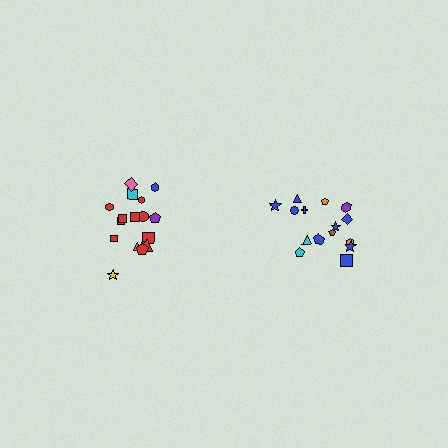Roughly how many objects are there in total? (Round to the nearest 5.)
Roughly 35 objects in total.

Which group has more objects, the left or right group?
The left group.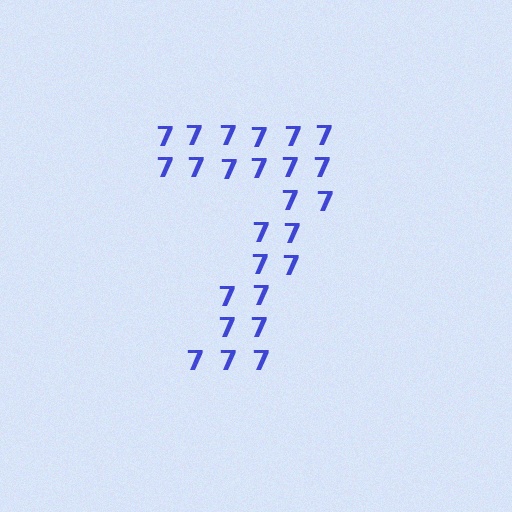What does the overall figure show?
The overall figure shows the digit 7.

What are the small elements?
The small elements are digit 7's.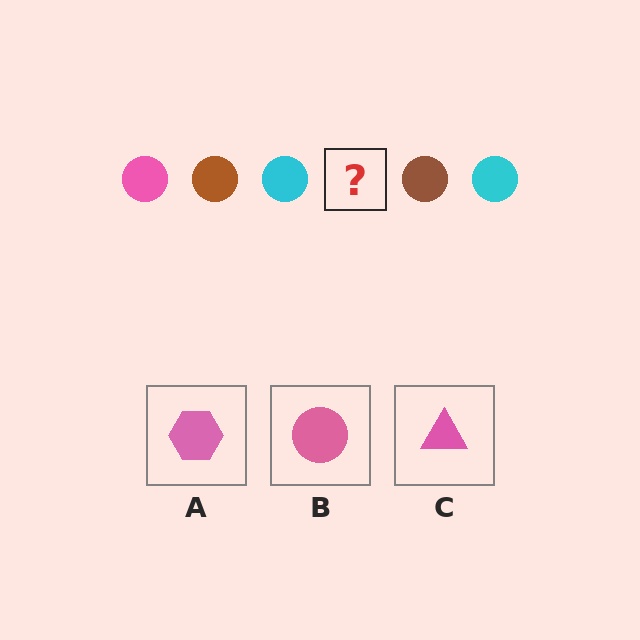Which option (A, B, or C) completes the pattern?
B.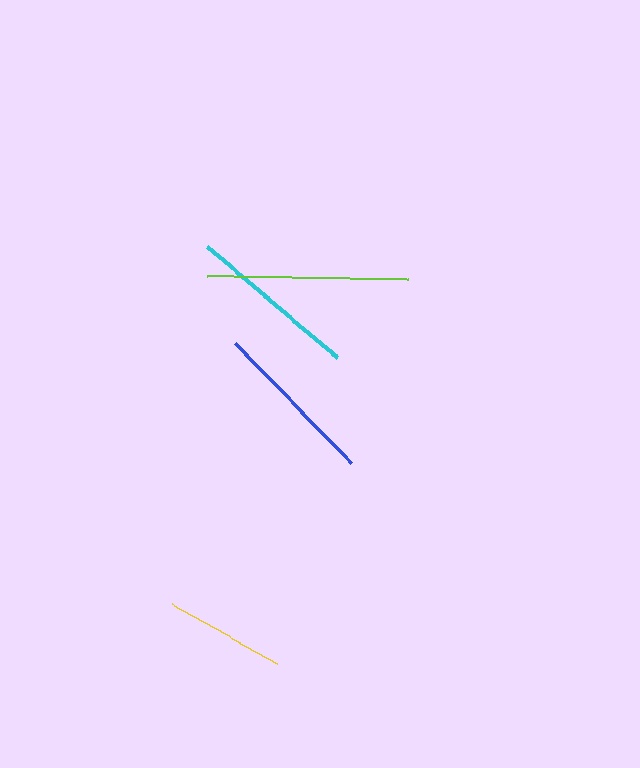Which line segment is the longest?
The lime line is the longest at approximately 202 pixels.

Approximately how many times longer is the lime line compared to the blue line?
The lime line is approximately 1.2 times the length of the blue line.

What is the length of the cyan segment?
The cyan segment is approximately 171 pixels long.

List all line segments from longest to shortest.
From longest to shortest: lime, cyan, blue, yellow.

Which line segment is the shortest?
The yellow line is the shortest at approximately 120 pixels.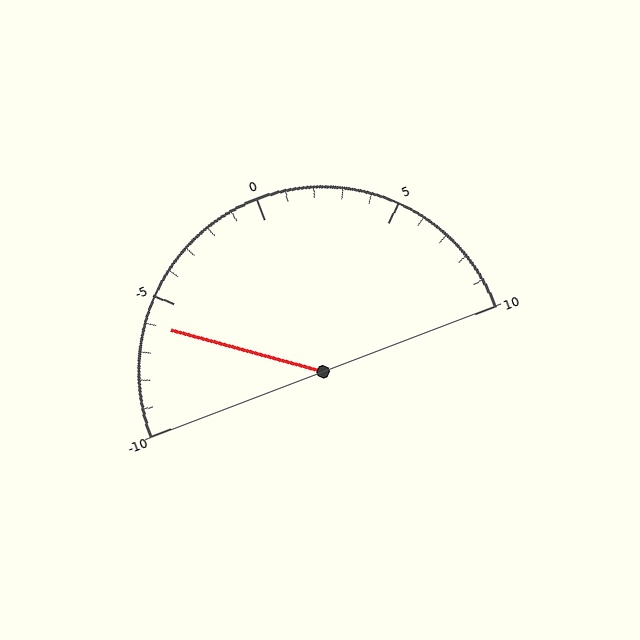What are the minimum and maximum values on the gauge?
The gauge ranges from -10 to 10.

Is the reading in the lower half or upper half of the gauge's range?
The reading is in the lower half of the range (-10 to 10).